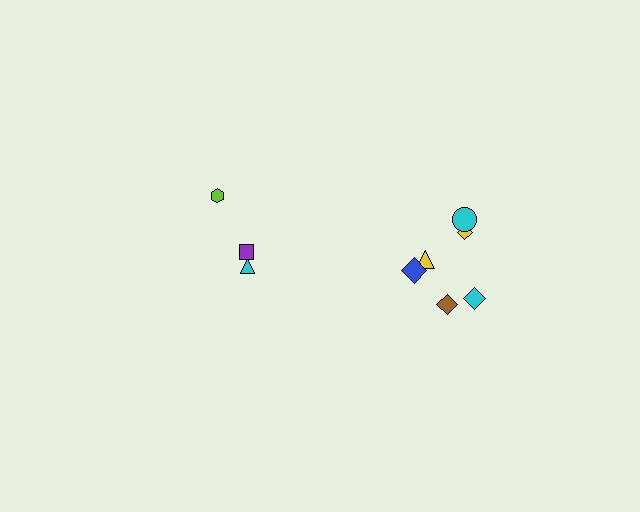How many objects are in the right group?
There are 6 objects.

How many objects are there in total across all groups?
There are 9 objects.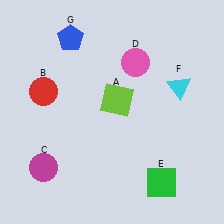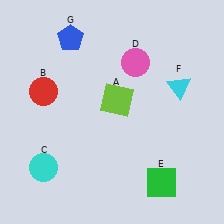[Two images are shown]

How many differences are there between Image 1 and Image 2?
There is 1 difference between the two images.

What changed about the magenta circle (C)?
In Image 1, C is magenta. In Image 2, it changed to cyan.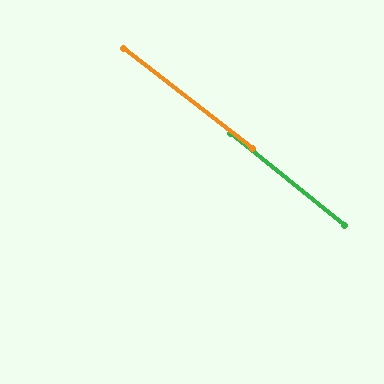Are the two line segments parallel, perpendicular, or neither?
Parallel — their directions differ by only 1.3°.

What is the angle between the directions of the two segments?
Approximately 1 degree.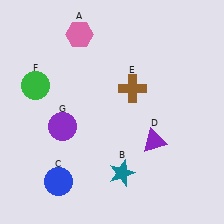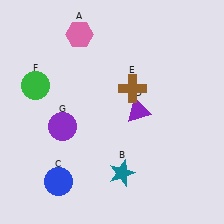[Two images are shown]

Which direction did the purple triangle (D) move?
The purple triangle (D) moved up.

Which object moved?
The purple triangle (D) moved up.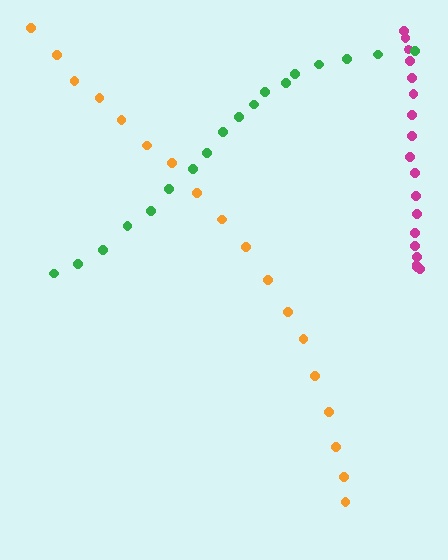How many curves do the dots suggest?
There are 3 distinct paths.